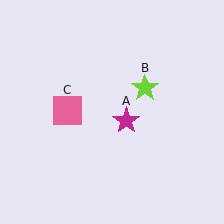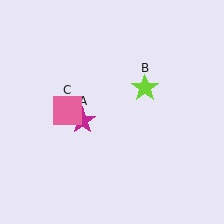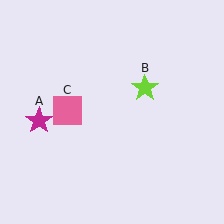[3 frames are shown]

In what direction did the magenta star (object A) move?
The magenta star (object A) moved left.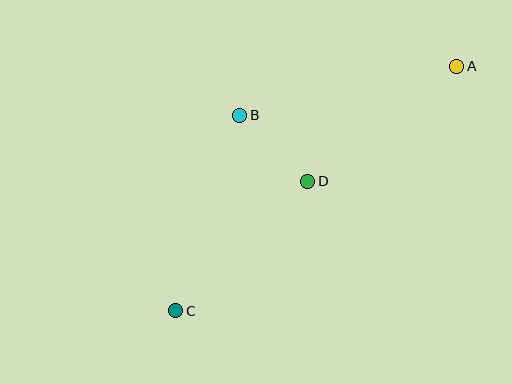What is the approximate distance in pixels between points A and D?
The distance between A and D is approximately 188 pixels.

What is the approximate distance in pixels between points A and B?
The distance between A and B is approximately 223 pixels.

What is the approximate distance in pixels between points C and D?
The distance between C and D is approximately 185 pixels.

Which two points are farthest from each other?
Points A and C are farthest from each other.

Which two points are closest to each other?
Points B and D are closest to each other.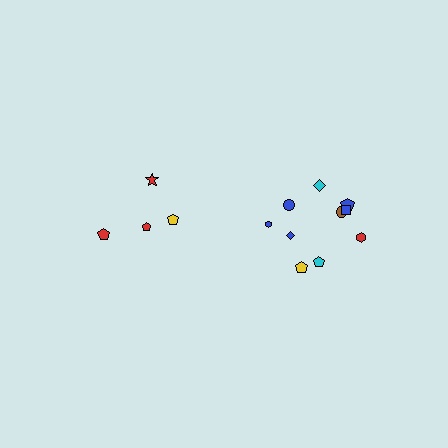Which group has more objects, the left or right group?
The right group.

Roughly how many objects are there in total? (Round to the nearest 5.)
Roughly 15 objects in total.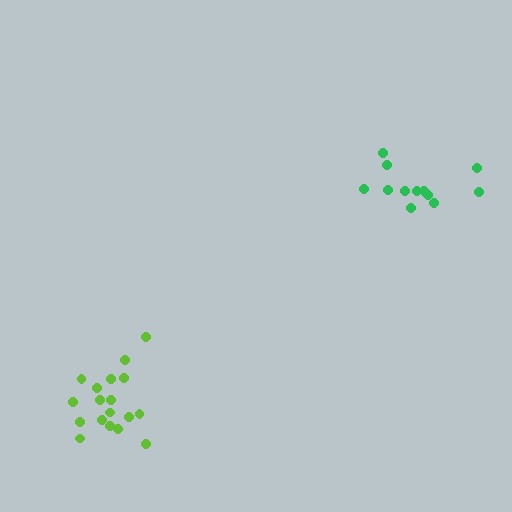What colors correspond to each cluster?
The clusters are colored: lime, green.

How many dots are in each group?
Group 1: 18 dots, Group 2: 12 dots (30 total).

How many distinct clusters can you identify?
There are 2 distinct clusters.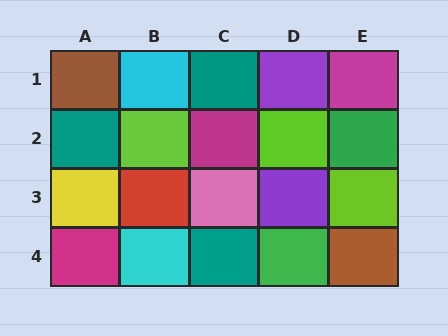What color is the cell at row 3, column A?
Yellow.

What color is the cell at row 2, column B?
Lime.